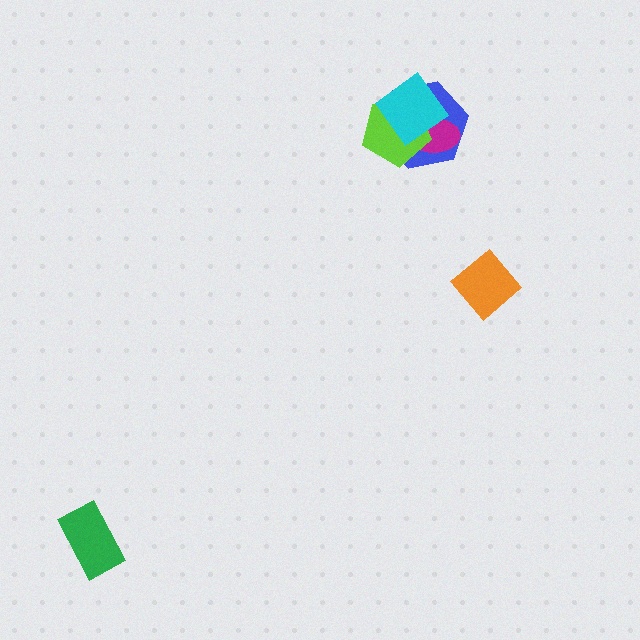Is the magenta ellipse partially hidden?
Yes, it is partially covered by another shape.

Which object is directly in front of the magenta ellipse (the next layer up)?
The lime pentagon is directly in front of the magenta ellipse.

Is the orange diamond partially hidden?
No, no other shape covers it.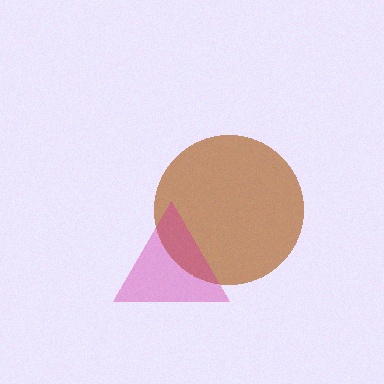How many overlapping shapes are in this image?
There are 2 overlapping shapes in the image.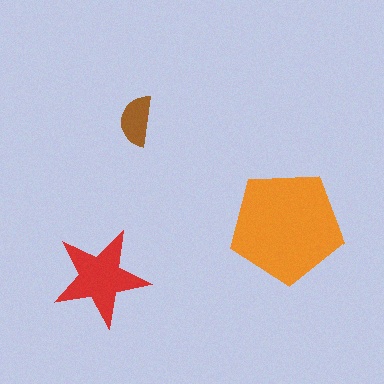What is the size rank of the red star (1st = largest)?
2nd.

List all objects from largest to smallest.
The orange pentagon, the red star, the brown semicircle.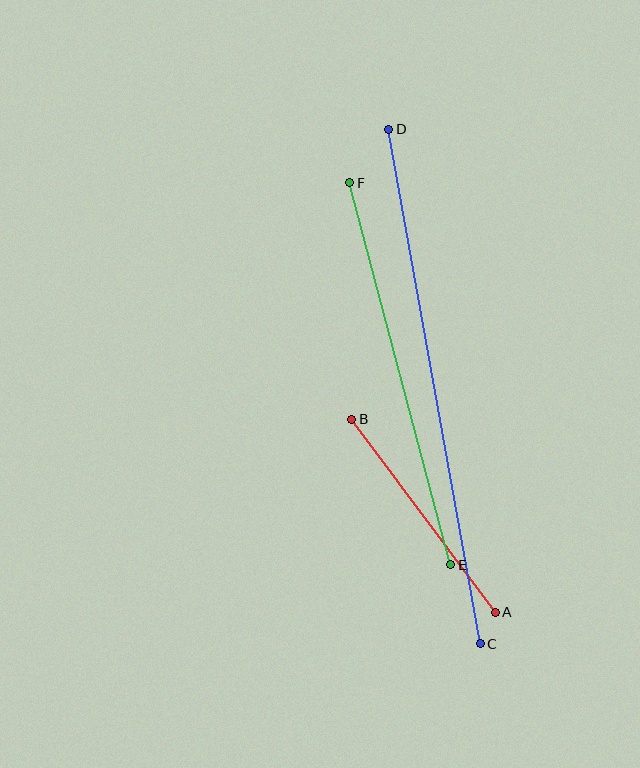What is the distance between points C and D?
The distance is approximately 523 pixels.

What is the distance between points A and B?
The distance is approximately 241 pixels.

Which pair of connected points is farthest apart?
Points C and D are farthest apart.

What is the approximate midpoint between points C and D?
The midpoint is at approximately (435, 387) pixels.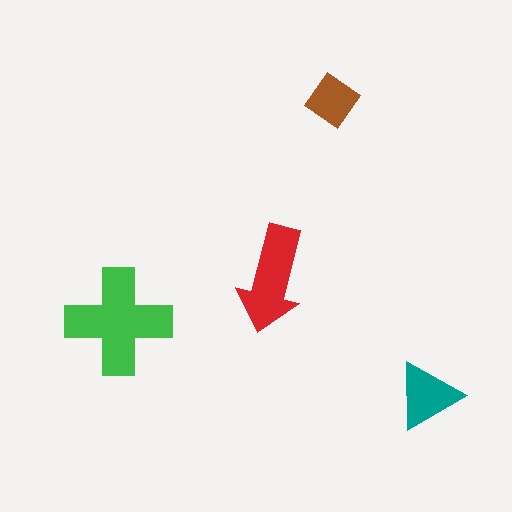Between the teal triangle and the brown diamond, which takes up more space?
The teal triangle.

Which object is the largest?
The green cross.